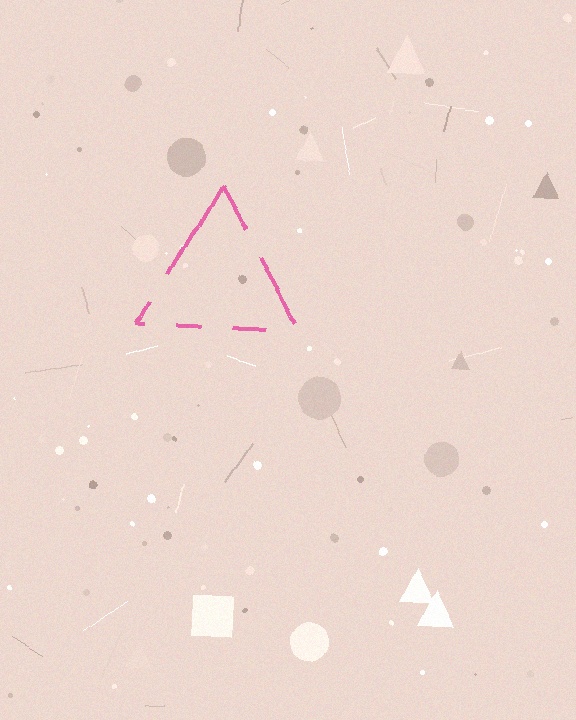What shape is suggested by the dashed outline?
The dashed outline suggests a triangle.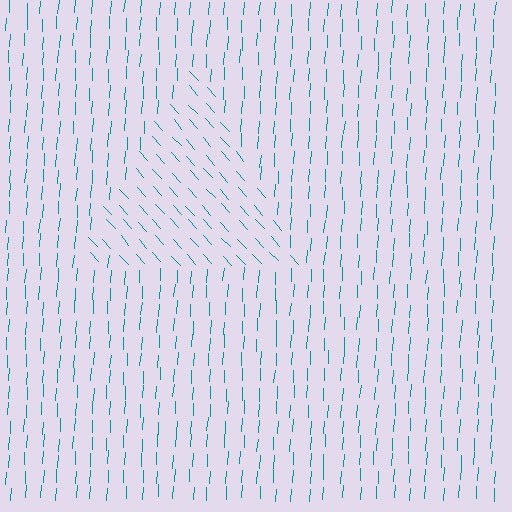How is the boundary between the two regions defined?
The boundary is defined purely by a change in line orientation (approximately 45 degrees difference). All lines are the same color and thickness.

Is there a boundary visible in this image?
Yes, there is a texture boundary formed by a change in line orientation.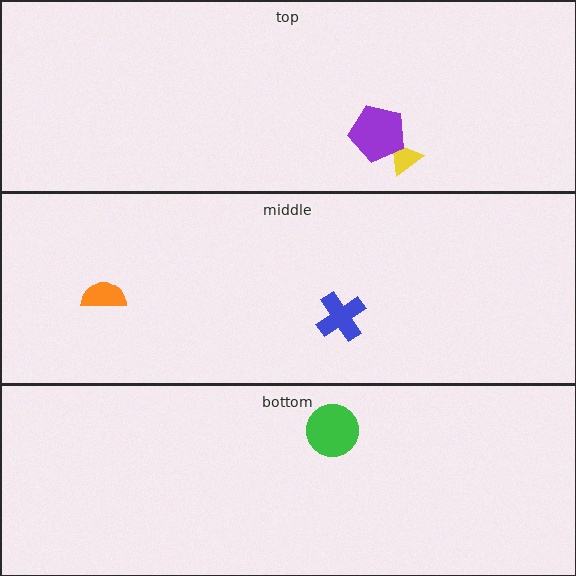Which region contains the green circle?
The bottom region.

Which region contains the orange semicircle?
The middle region.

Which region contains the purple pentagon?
The top region.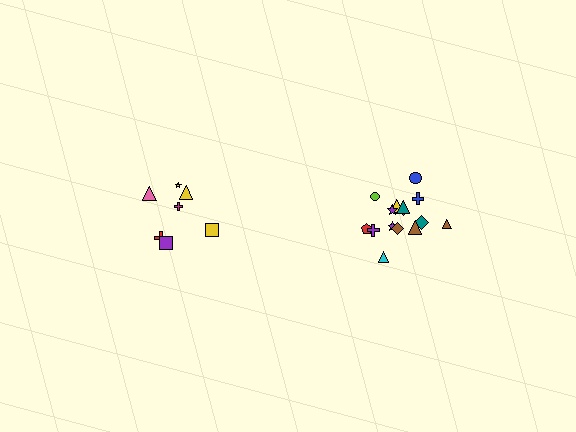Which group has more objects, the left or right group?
The right group.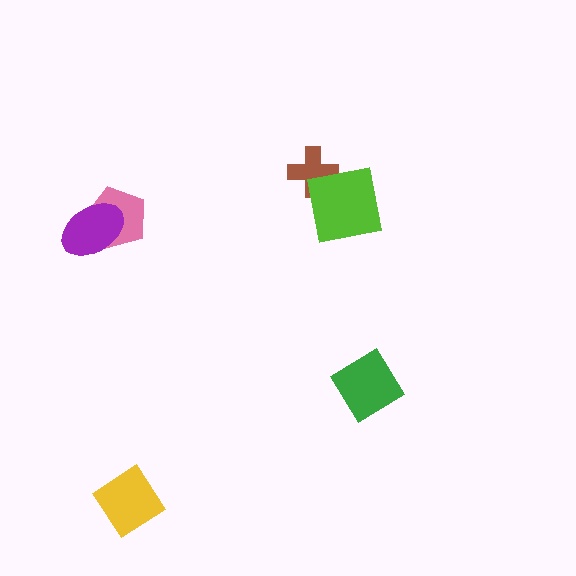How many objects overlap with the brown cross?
1 object overlaps with the brown cross.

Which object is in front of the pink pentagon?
The purple ellipse is in front of the pink pentagon.